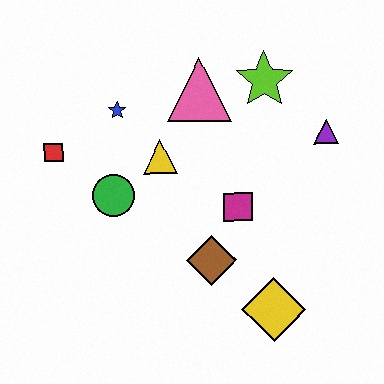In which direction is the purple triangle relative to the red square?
The purple triangle is to the right of the red square.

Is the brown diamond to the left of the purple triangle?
Yes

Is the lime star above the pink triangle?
Yes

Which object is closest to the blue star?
The yellow triangle is closest to the blue star.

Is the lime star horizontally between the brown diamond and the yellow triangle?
No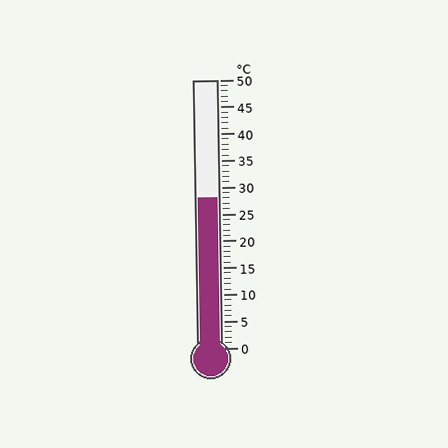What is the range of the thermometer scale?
The thermometer scale ranges from 0°C to 50°C.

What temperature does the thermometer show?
The thermometer shows approximately 28°C.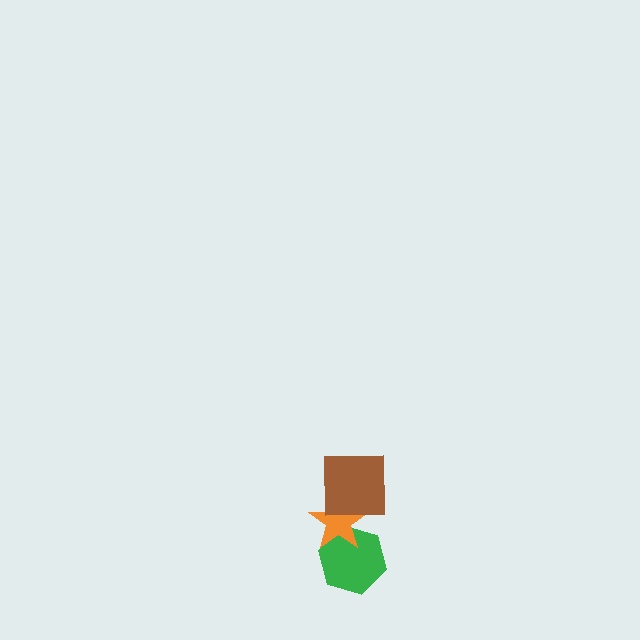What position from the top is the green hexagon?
The green hexagon is 3rd from the top.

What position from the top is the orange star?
The orange star is 2nd from the top.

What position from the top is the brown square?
The brown square is 1st from the top.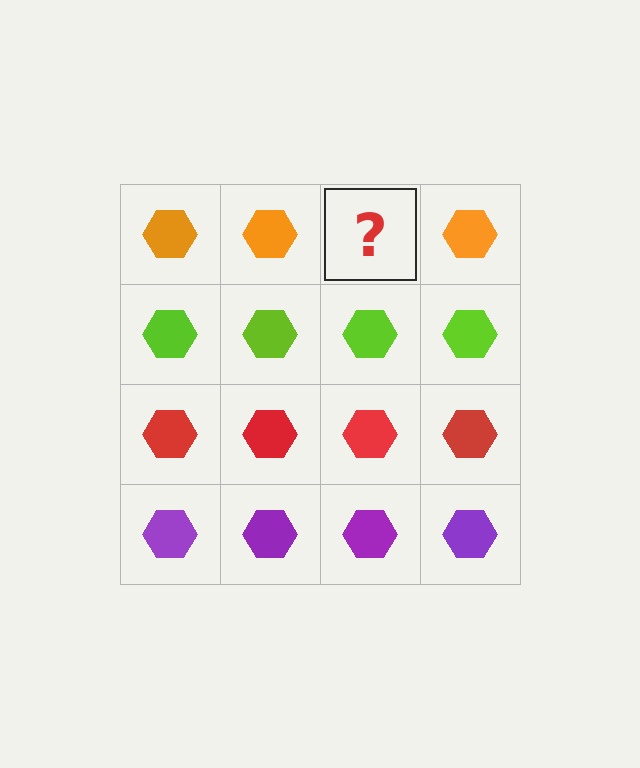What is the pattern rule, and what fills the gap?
The rule is that each row has a consistent color. The gap should be filled with an orange hexagon.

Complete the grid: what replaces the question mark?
The question mark should be replaced with an orange hexagon.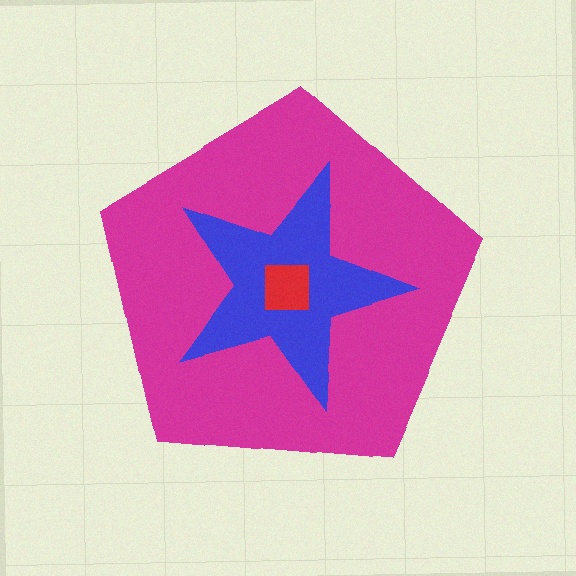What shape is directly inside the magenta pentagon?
The blue star.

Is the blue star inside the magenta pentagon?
Yes.